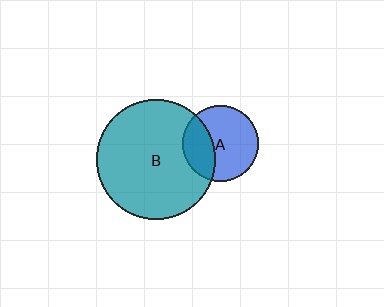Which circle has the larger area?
Circle B (teal).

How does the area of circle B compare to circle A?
Approximately 2.5 times.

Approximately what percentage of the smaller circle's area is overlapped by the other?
Approximately 35%.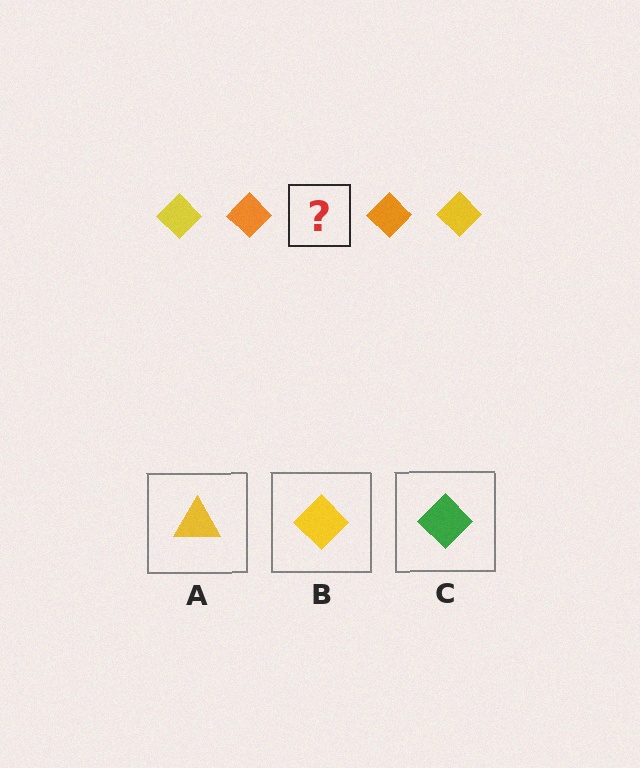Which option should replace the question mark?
Option B.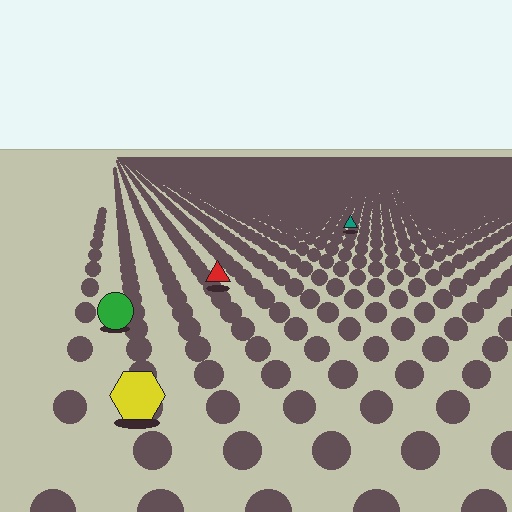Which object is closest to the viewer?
The yellow hexagon is closest. The texture marks near it are larger and more spread out.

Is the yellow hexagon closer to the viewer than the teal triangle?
Yes. The yellow hexagon is closer — you can tell from the texture gradient: the ground texture is coarser near it.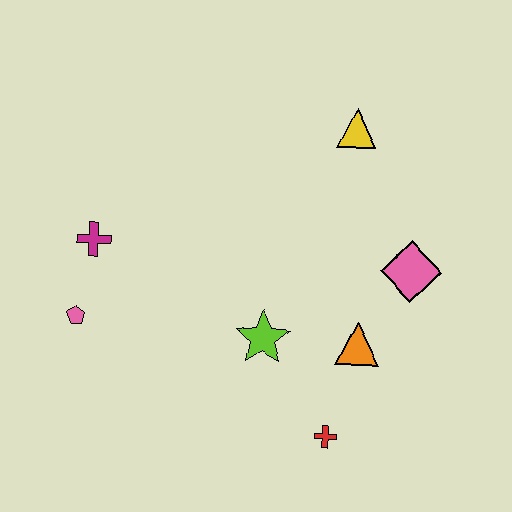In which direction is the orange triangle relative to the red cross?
The orange triangle is above the red cross.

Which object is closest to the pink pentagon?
The magenta cross is closest to the pink pentagon.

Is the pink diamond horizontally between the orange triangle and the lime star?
No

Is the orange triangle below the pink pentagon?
Yes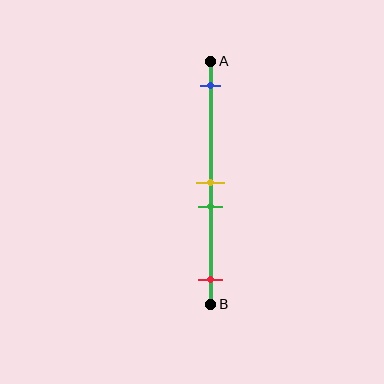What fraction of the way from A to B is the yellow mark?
The yellow mark is approximately 50% (0.5) of the way from A to B.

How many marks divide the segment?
There are 4 marks dividing the segment.